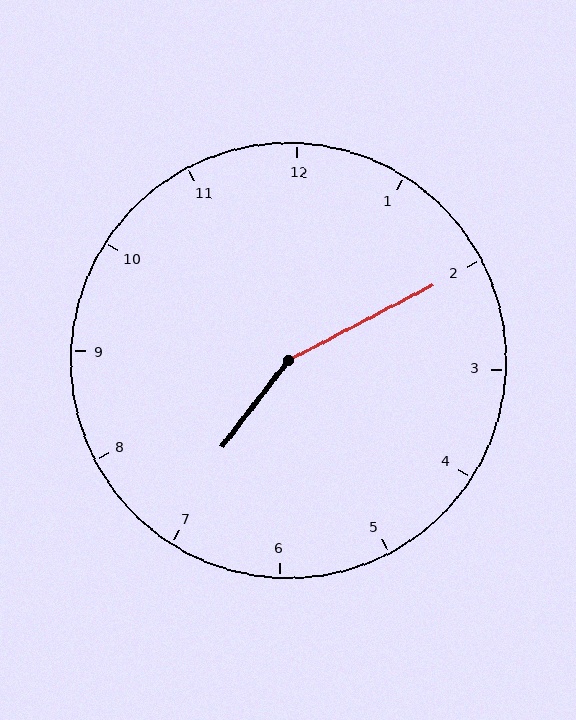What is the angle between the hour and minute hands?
Approximately 155 degrees.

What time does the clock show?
7:10.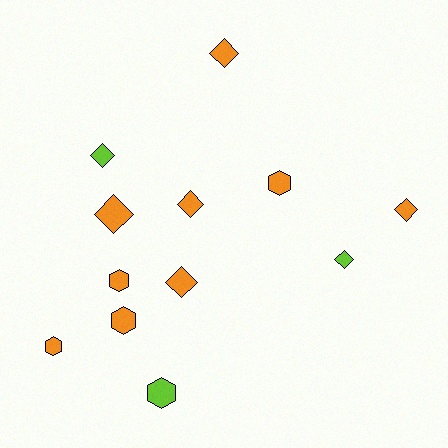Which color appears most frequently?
Orange, with 9 objects.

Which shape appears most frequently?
Diamond, with 7 objects.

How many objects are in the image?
There are 12 objects.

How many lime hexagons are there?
There is 1 lime hexagon.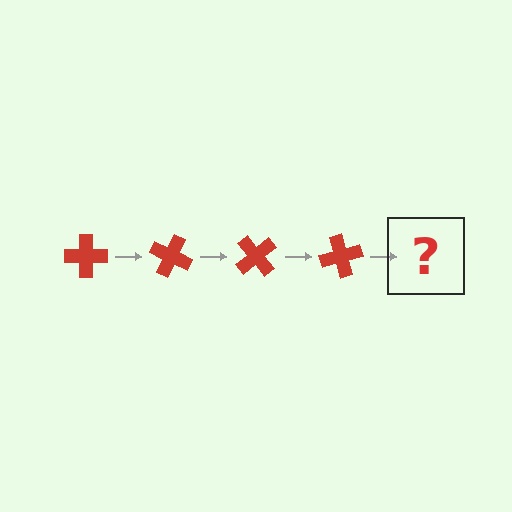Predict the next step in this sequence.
The next step is a red cross rotated 100 degrees.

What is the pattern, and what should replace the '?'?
The pattern is that the cross rotates 25 degrees each step. The '?' should be a red cross rotated 100 degrees.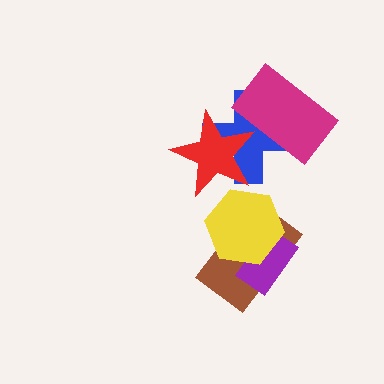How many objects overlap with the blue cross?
2 objects overlap with the blue cross.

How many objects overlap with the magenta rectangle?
2 objects overlap with the magenta rectangle.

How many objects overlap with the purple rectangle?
2 objects overlap with the purple rectangle.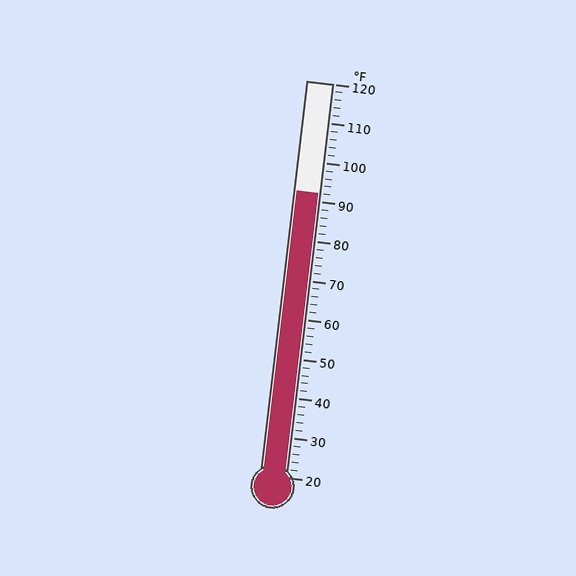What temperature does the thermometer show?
The thermometer shows approximately 92°F.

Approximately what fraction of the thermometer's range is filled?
The thermometer is filled to approximately 70% of its range.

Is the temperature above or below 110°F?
The temperature is below 110°F.